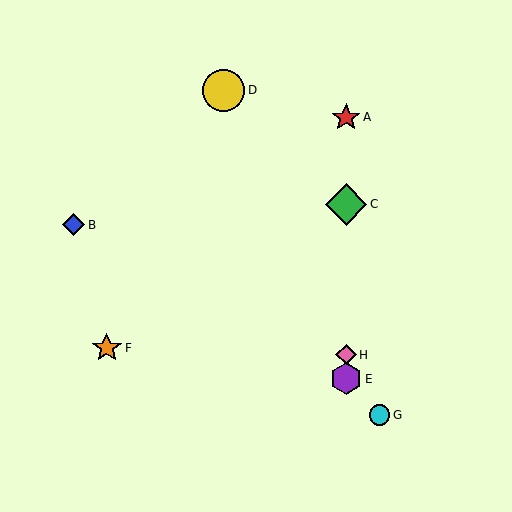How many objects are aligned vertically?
4 objects (A, C, E, H) are aligned vertically.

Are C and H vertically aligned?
Yes, both are at x≈346.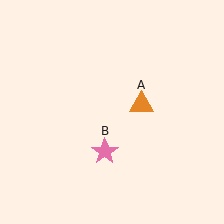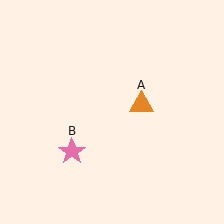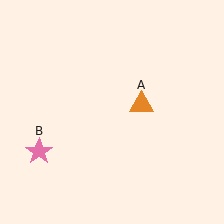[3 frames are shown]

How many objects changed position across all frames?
1 object changed position: pink star (object B).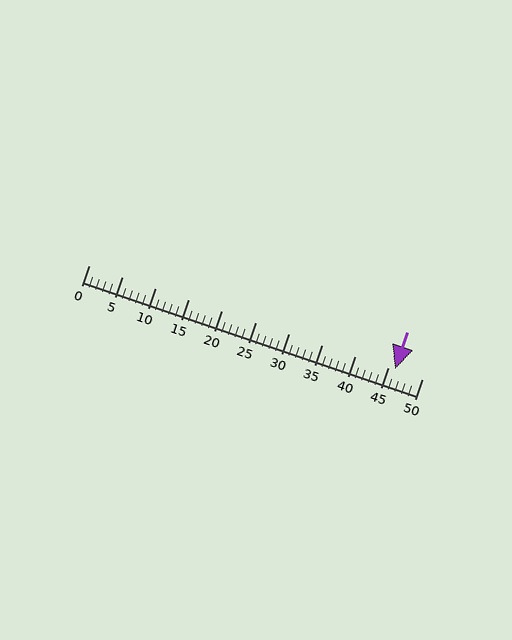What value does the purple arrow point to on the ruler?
The purple arrow points to approximately 46.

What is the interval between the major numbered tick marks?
The major tick marks are spaced 5 units apart.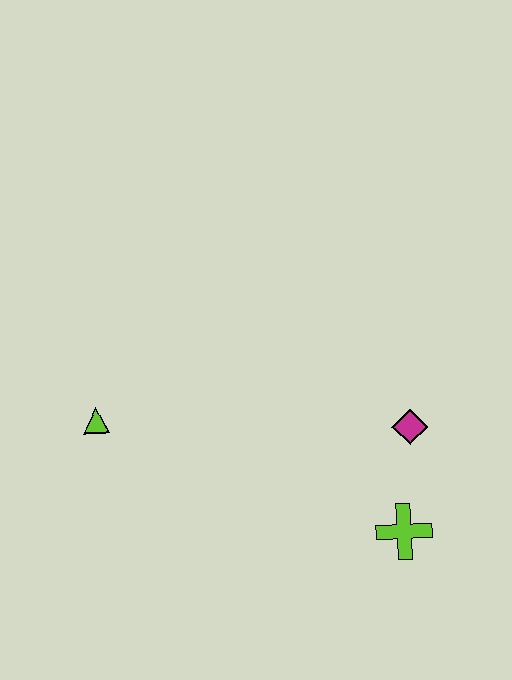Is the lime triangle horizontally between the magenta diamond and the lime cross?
No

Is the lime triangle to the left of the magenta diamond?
Yes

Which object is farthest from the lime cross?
The lime triangle is farthest from the lime cross.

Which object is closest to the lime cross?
The magenta diamond is closest to the lime cross.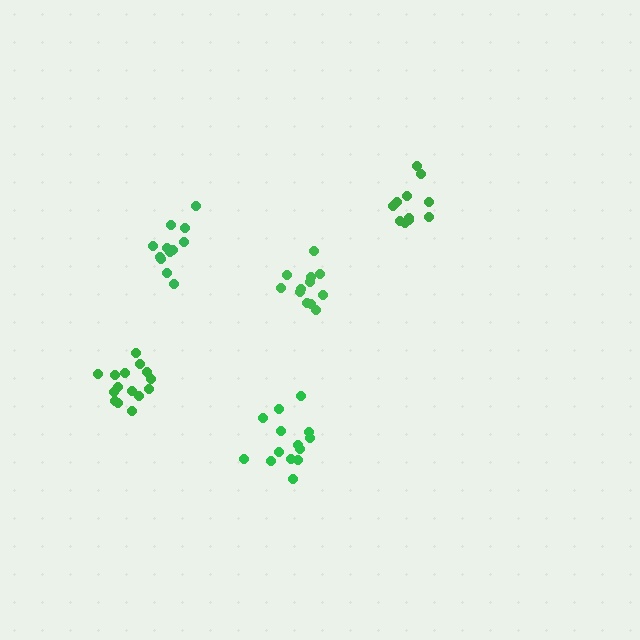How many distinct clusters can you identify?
There are 5 distinct clusters.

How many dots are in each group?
Group 1: 14 dots, Group 2: 12 dots, Group 3: 12 dots, Group 4: 11 dots, Group 5: 15 dots (64 total).